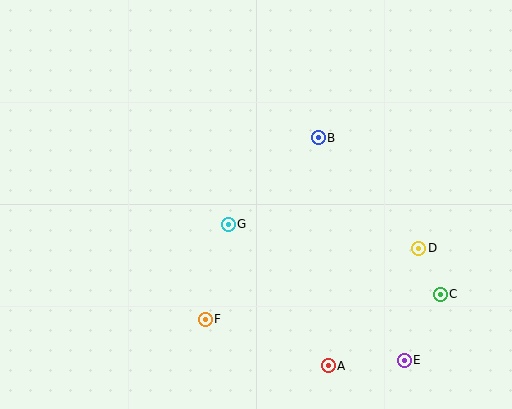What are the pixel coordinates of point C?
Point C is at (440, 294).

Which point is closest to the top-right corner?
Point B is closest to the top-right corner.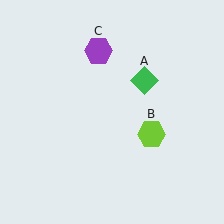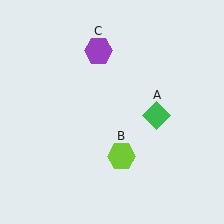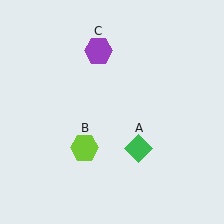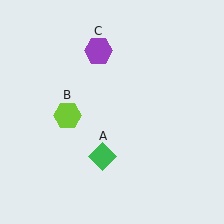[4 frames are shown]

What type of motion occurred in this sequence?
The green diamond (object A), lime hexagon (object B) rotated clockwise around the center of the scene.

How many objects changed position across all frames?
2 objects changed position: green diamond (object A), lime hexagon (object B).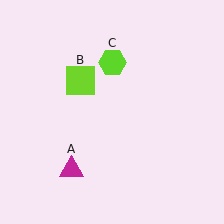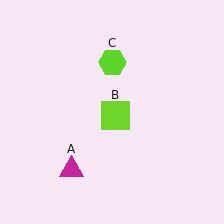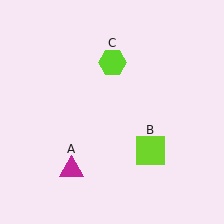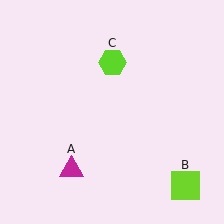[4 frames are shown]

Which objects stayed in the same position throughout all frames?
Magenta triangle (object A) and lime hexagon (object C) remained stationary.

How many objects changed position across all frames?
1 object changed position: lime square (object B).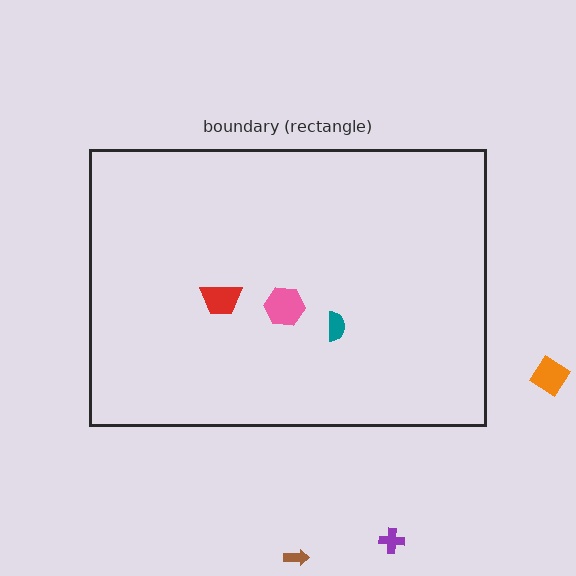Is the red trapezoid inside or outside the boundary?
Inside.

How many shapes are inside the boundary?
3 inside, 3 outside.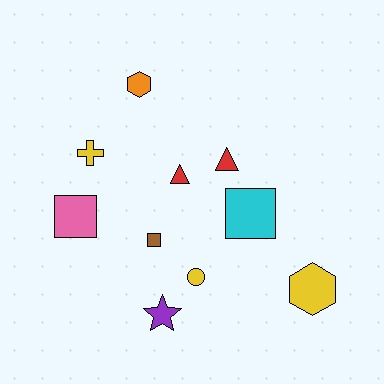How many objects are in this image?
There are 10 objects.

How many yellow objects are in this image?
There are 3 yellow objects.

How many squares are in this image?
There are 3 squares.